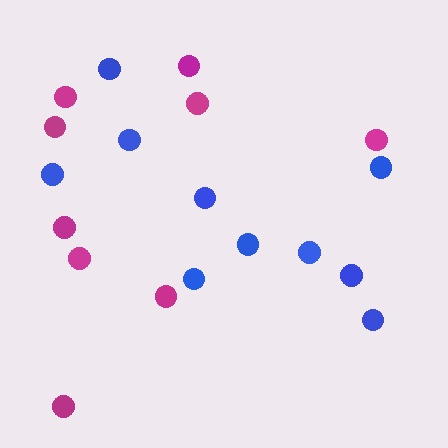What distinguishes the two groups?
There are 2 groups: one group of blue circles (10) and one group of magenta circles (9).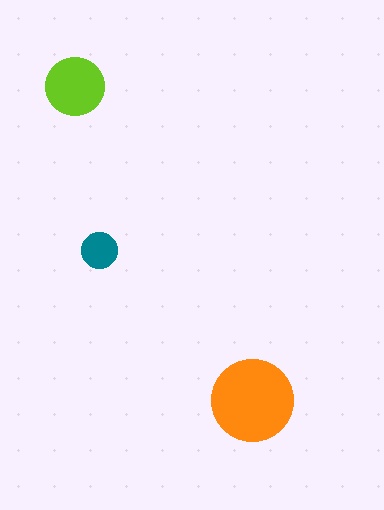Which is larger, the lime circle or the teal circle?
The lime one.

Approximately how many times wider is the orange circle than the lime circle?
About 1.5 times wider.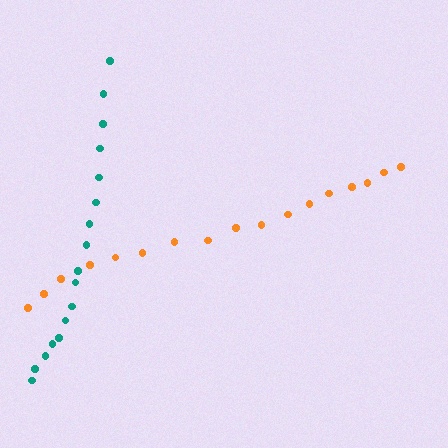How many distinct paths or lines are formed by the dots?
There are 2 distinct paths.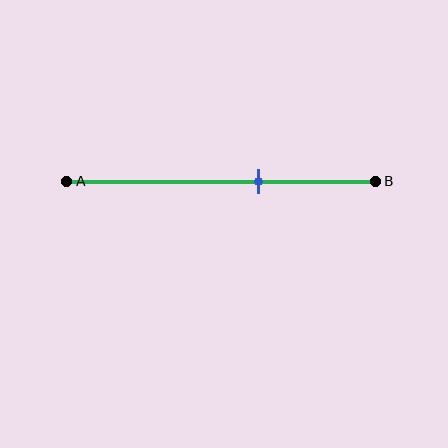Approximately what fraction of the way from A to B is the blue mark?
The blue mark is approximately 60% of the way from A to B.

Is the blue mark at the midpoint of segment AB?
No, the mark is at about 60% from A, not at the 50% midpoint.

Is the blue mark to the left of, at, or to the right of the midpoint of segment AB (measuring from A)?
The blue mark is to the right of the midpoint of segment AB.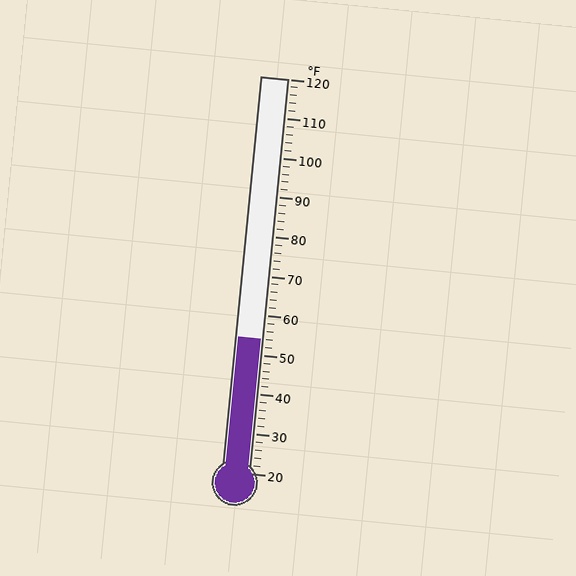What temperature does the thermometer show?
The thermometer shows approximately 54°F.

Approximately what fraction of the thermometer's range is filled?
The thermometer is filled to approximately 35% of its range.